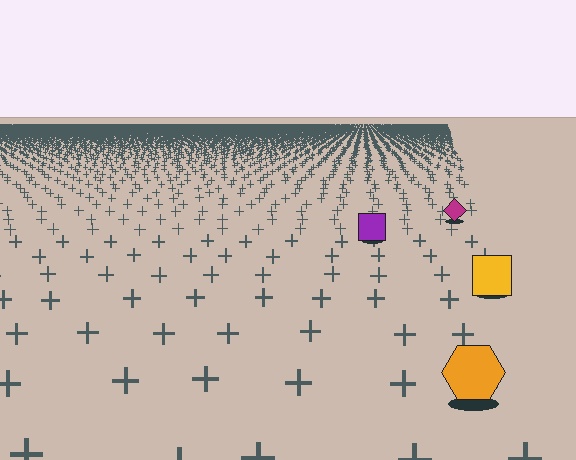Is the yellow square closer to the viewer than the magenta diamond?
Yes. The yellow square is closer — you can tell from the texture gradient: the ground texture is coarser near it.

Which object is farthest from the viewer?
The magenta diamond is farthest from the viewer. It appears smaller and the ground texture around it is denser.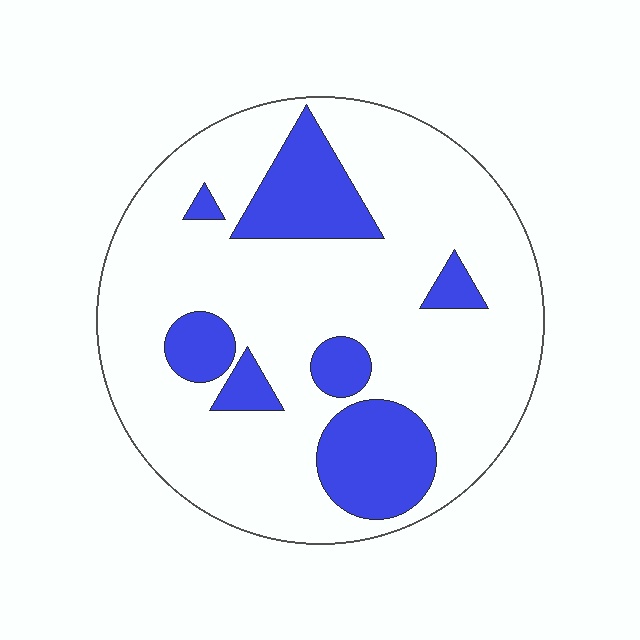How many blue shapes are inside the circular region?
7.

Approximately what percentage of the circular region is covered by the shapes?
Approximately 20%.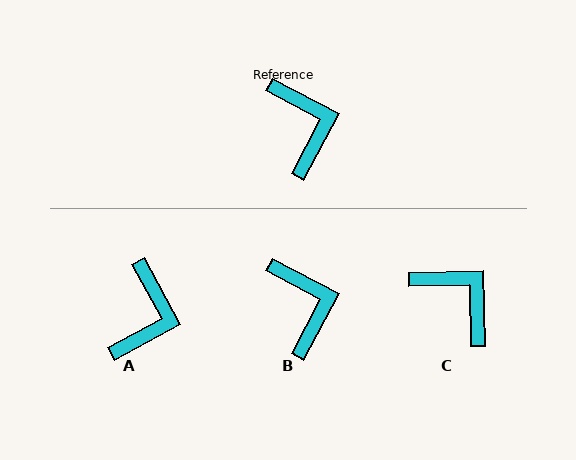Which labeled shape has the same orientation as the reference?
B.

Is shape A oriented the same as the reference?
No, it is off by about 33 degrees.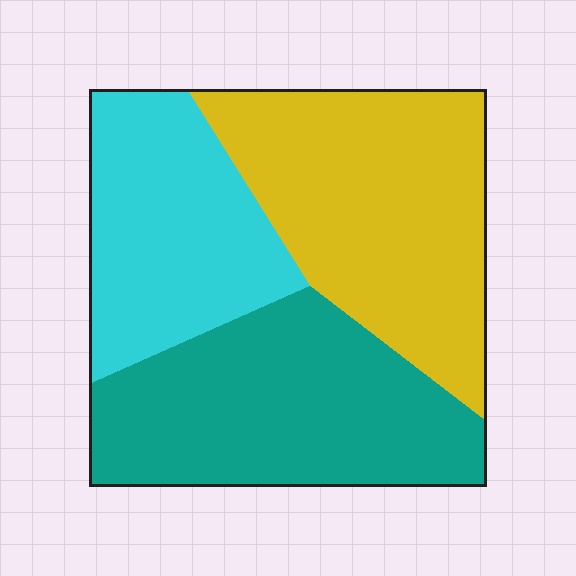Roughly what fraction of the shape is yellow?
Yellow covers about 35% of the shape.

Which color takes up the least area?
Cyan, at roughly 25%.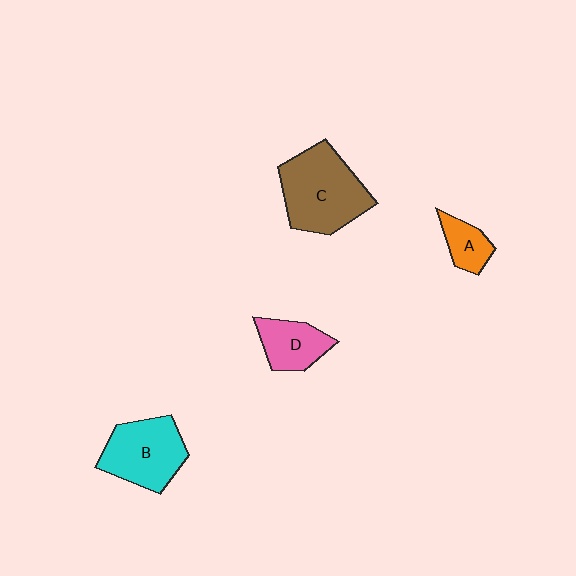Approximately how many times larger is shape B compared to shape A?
Approximately 2.3 times.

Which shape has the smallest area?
Shape A (orange).